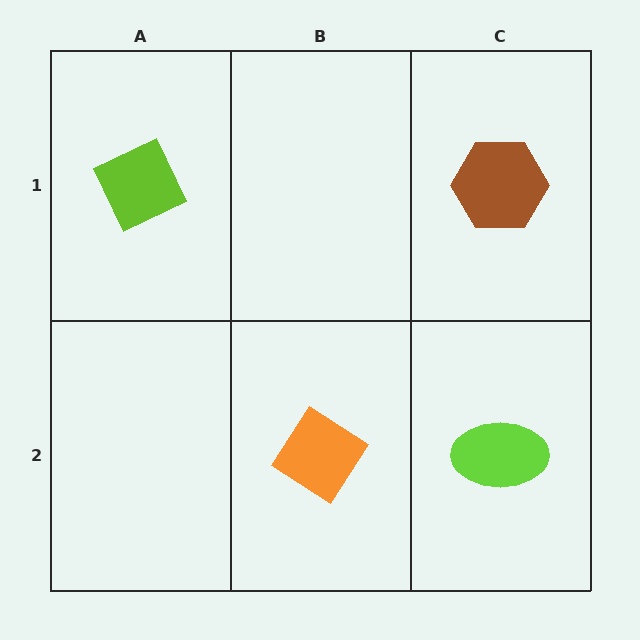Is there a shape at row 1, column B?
No, that cell is empty.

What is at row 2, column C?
A lime ellipse.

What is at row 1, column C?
A brown hexagon.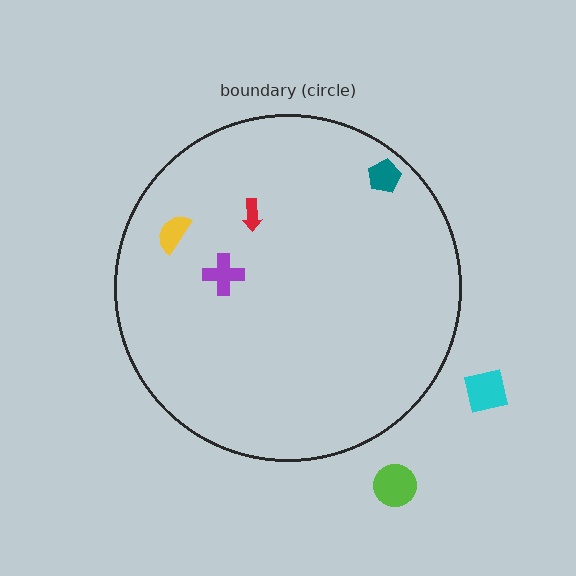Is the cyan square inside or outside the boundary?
Outside.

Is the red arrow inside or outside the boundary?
Inside.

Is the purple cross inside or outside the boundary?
Inside.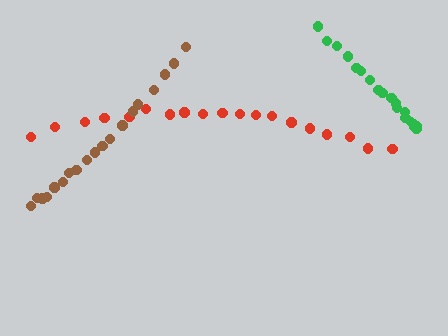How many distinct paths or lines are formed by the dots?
There are 3 distinct paths.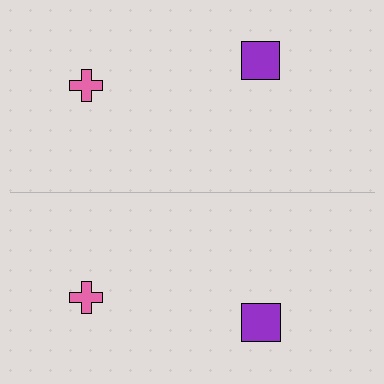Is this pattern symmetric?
Yes, this pattern has bilateral (reflection) symmetry.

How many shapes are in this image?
There are 4 shapes in this image.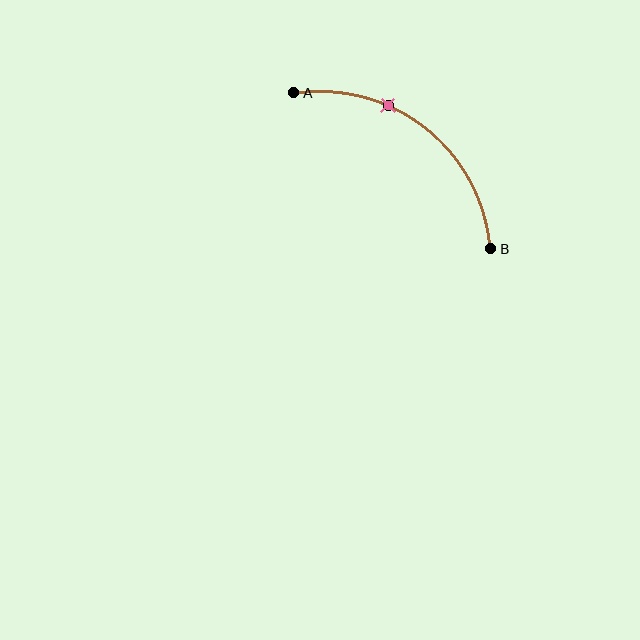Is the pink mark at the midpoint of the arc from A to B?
No. The pink mark lies on the arc but is closer to endpoint A. The arc midpoint would be at the point on the curve equidistant along the arc from both A and B.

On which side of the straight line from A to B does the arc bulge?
The arc bulges above and to the right of the straight line connecting A and B.